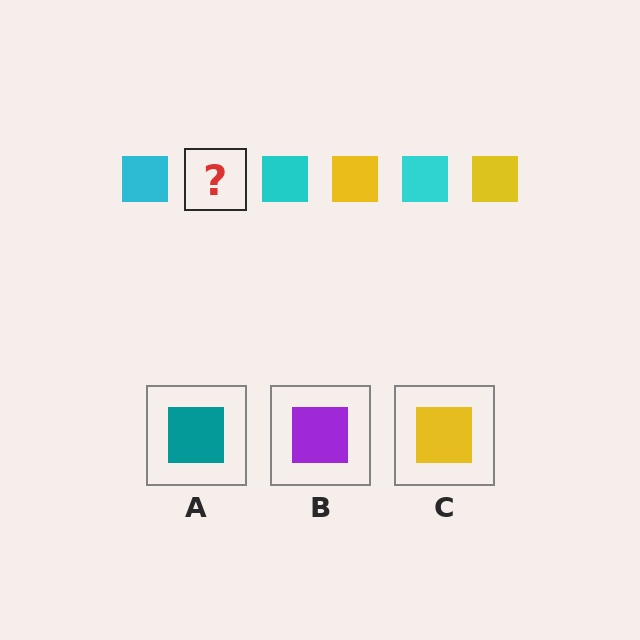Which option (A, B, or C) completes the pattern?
C.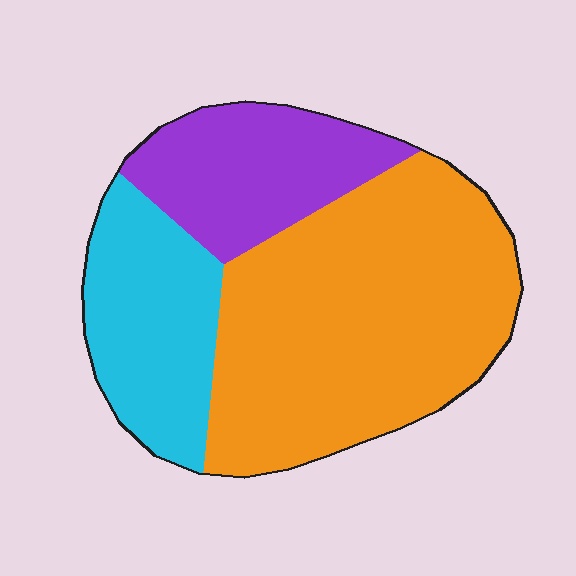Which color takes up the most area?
Orange, at roughly 55%.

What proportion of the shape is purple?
Purple covers about 20% of the shape.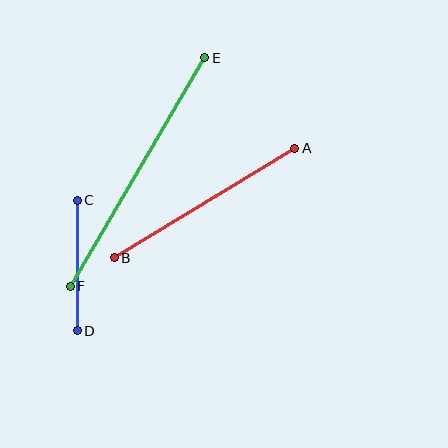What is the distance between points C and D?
The distance is approximately 130 pixels.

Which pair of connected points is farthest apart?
Points E and F are farthest apart.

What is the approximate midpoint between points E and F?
The midpoint is at approximately (138, 172) pixels.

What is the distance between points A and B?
The distance is approximately 212 pixels.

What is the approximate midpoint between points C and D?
The midpoint is at approximately (77, 265) pixels.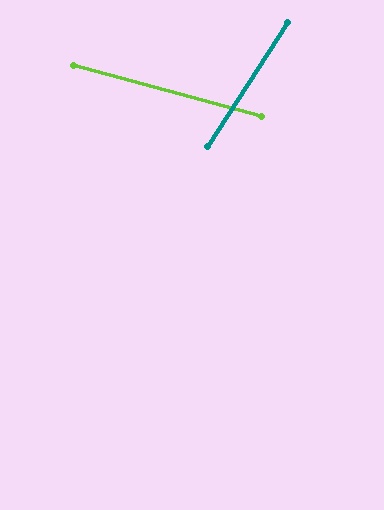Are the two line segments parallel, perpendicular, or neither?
Neither parallel nor perpendicular — they differ by about 72°.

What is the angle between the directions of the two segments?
Approximately 72 degrees.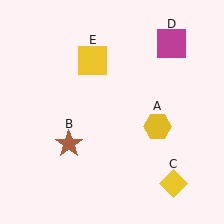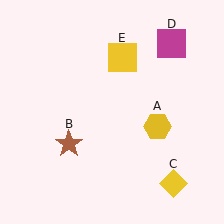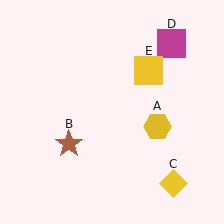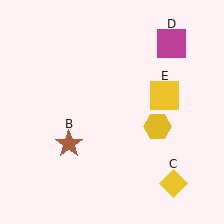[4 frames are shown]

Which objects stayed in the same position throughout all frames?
Yellow hexagon (object A) and brown star (object B) and yellow diamond (object C) and magenta square (object D) remained stationary.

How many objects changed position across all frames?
1 object changed position: yellow square (object E).